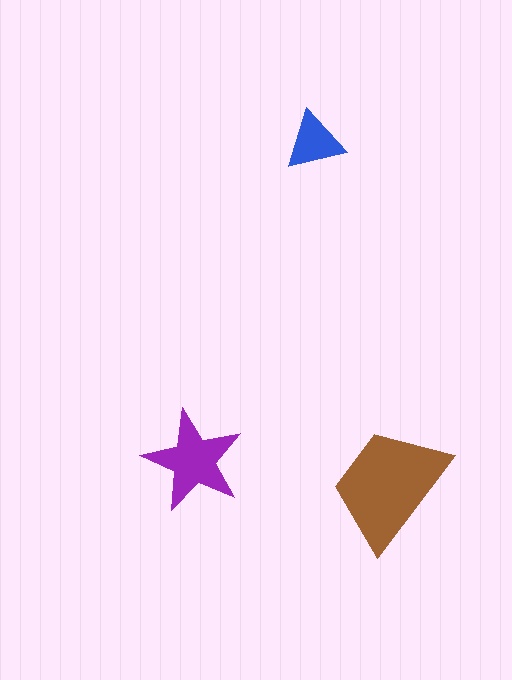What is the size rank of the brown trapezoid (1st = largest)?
1st.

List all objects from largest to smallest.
The brown trapezoid, the purple star, the blue triangle.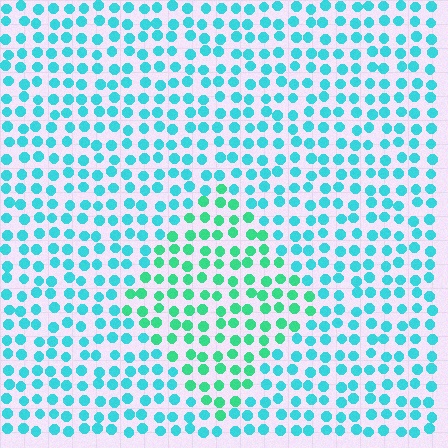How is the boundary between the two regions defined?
The boundary is defined purely by a slight shift in hue (about 33 degrees). Spacing, size, and orientation are identical on both sides.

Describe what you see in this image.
The image is filled with small cyan elements in a uniform arrangement. A diamond-shaped region is visible where the elements are tinted to a slightly different hue, forming a subtle color boundary.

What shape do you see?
I see a diamond.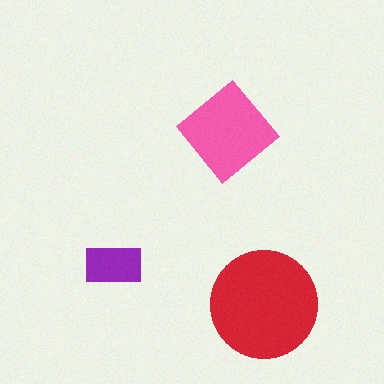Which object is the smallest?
The purple rectangle.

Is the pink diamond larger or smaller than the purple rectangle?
Larger.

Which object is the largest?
The red circle.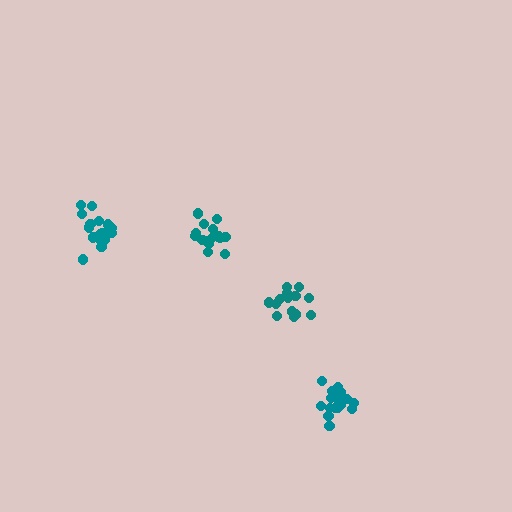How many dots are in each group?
Group 1: 17 dots, Group 2: 16 dots, Group 3: 19 dots, Group 4: 15 dots (67 total).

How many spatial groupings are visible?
There are 4 spatial groupings.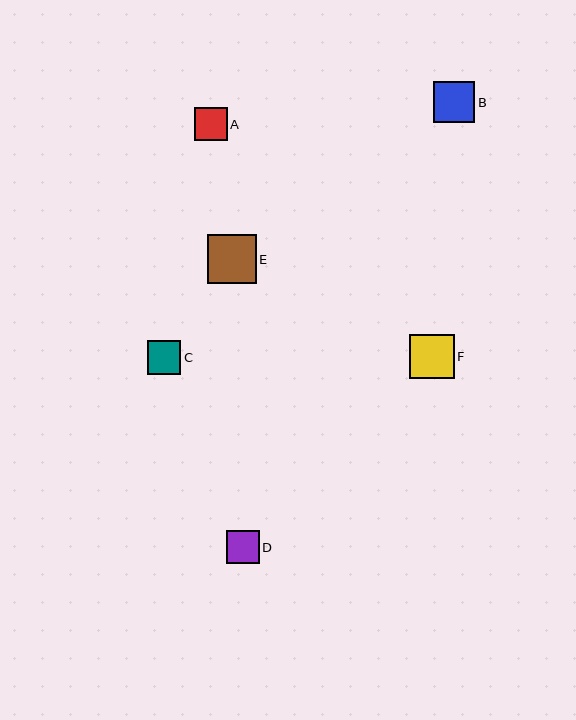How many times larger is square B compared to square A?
Square B is approximately 1.2 times the size of square A.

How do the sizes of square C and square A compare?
Square C and square A are approximately the same size.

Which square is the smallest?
Square D is the smallest with a size of approximately 33 pixels.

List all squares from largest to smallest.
From largest to smallest: E, F, B, C, A, D.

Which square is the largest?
Square E is the largest with a size of approximately 49 pixels.